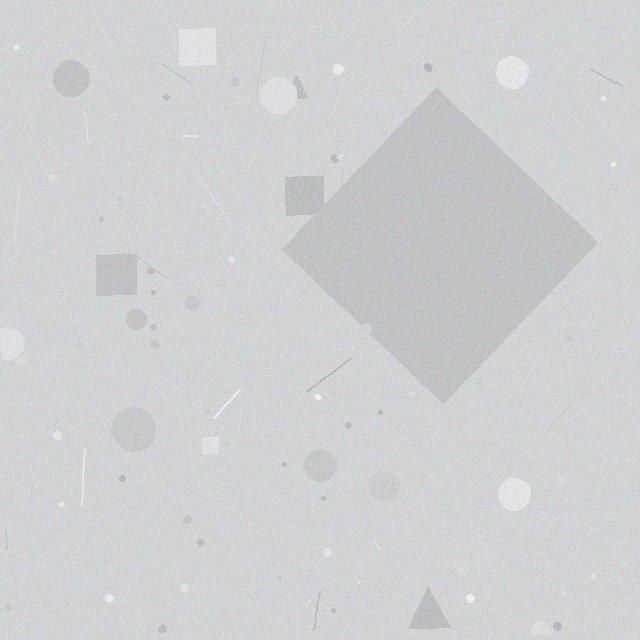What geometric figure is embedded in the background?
A diamond is embedded in the background.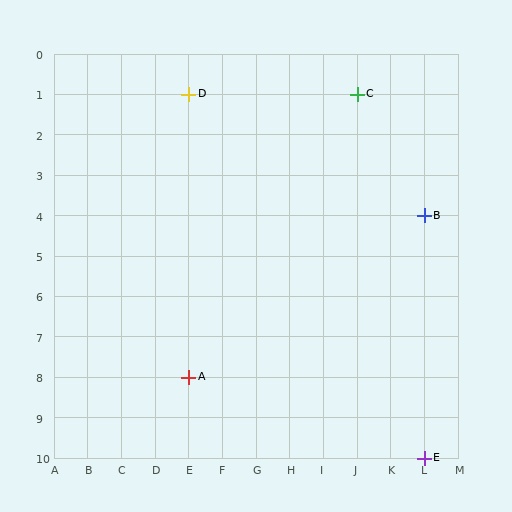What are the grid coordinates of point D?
Point D is at grid coordinates (E, 1).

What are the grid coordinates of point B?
Point B is at grid coordinates (L, 4).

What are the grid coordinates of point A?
Point A is at grid coordinates (E, 8).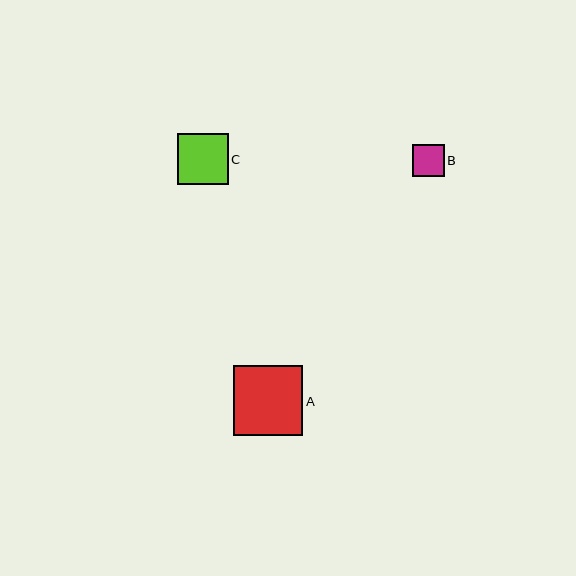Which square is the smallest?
Square B is the smallest with a size of approximately 31 pixels.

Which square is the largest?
Square A is the largest with a size of approximately 69 pixels.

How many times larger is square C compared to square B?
Square C is approximately 1.6 times the size of square B.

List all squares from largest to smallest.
From largest to smallest: A, C, B.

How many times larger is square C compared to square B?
Square C is approximately 1.6 times the size of square B.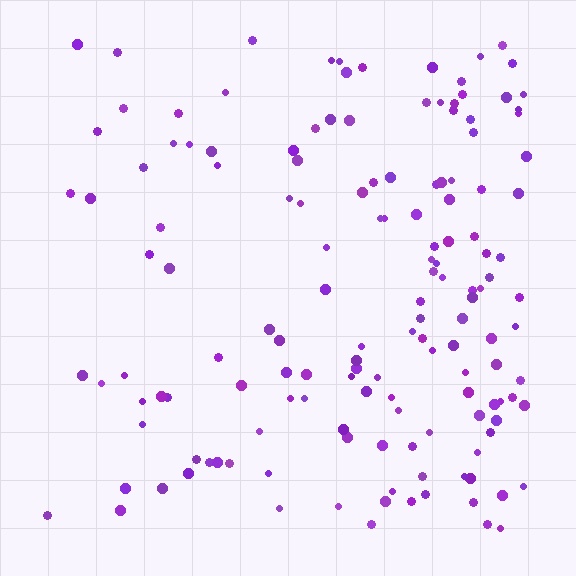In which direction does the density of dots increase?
From left to right, with the right side densest.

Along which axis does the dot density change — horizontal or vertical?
Horizontal.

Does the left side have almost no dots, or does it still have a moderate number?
Still a moderate number, just noticeably fewer than the right.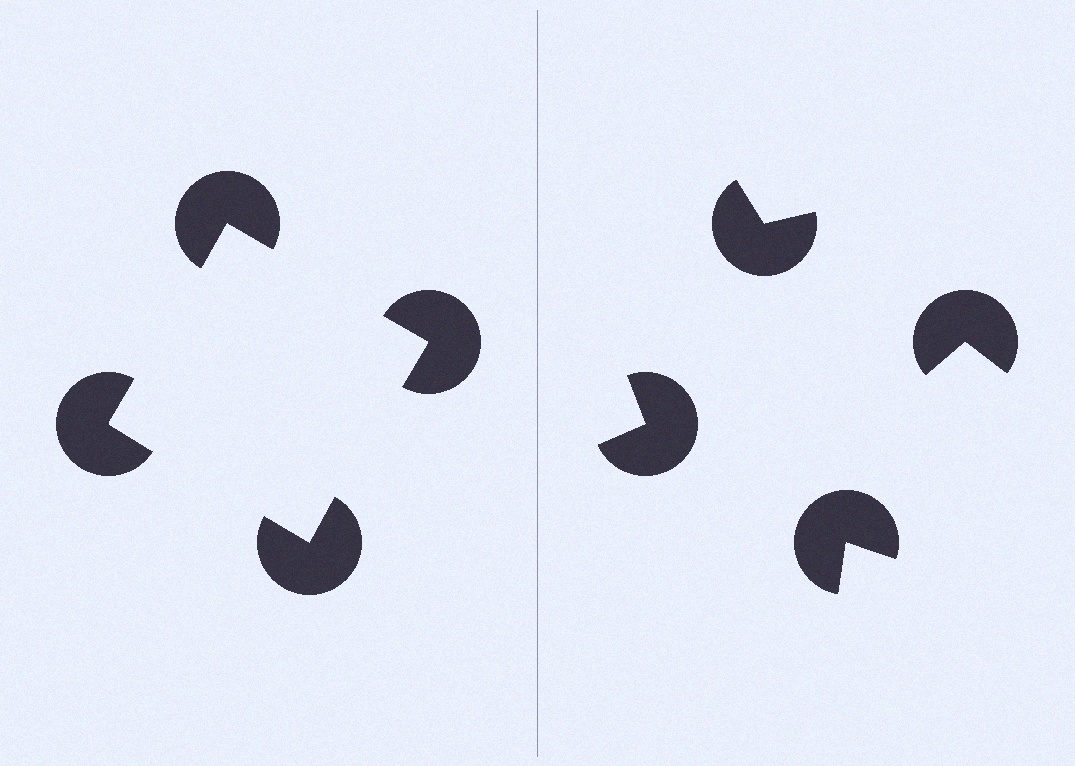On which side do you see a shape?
An illusory square appears on the left side. On the right side the wedge cuts are rotated, so no coherent shape forms.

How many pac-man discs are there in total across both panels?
8 — 4 on each side.